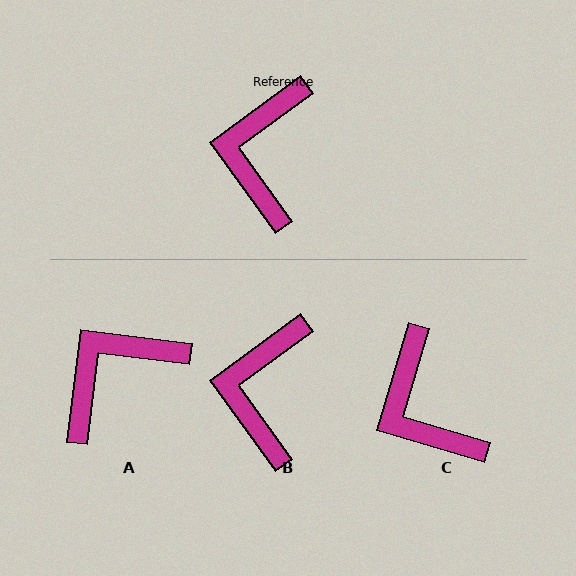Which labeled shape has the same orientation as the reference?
B.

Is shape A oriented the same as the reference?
No, it is off by about 43 degrees.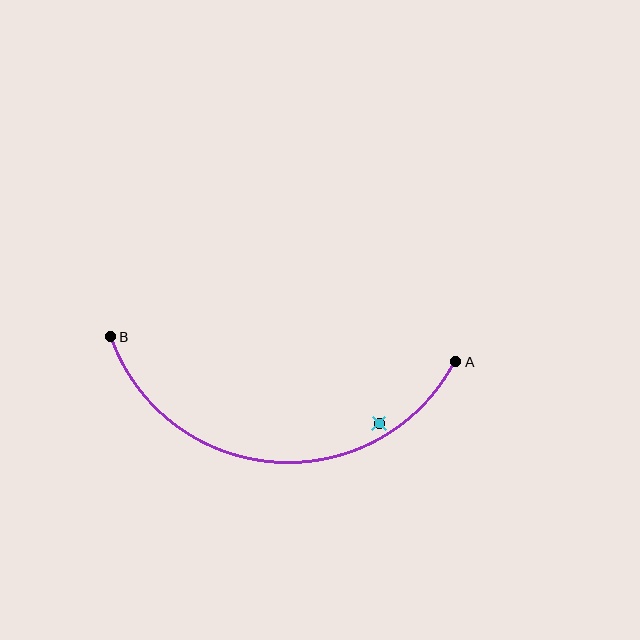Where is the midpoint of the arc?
The arc midpoint is the point on the curve farthest from the straight line joining A and B. It sits below that line.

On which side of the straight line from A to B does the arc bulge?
The arc bulges below the straight line connecting A and B.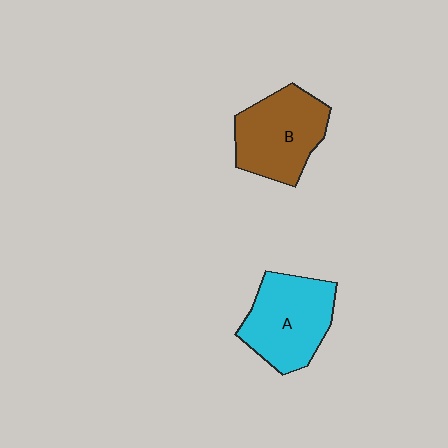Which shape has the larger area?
Shape A (cyan).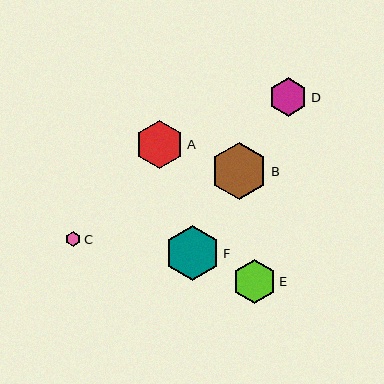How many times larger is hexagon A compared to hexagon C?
Hexagon A is approximately 3.2 times the size of hexagon C.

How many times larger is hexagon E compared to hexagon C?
Hexagon E is approximately 2.9 times the size of hexagon C.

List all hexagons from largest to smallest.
From largest to smallest: B, F, A, E, D, C.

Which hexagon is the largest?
Hexagon B is the largest with a size of approximately 57 pixels.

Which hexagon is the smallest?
Hexagon C is the smallest with a size of approximately 15 pixels.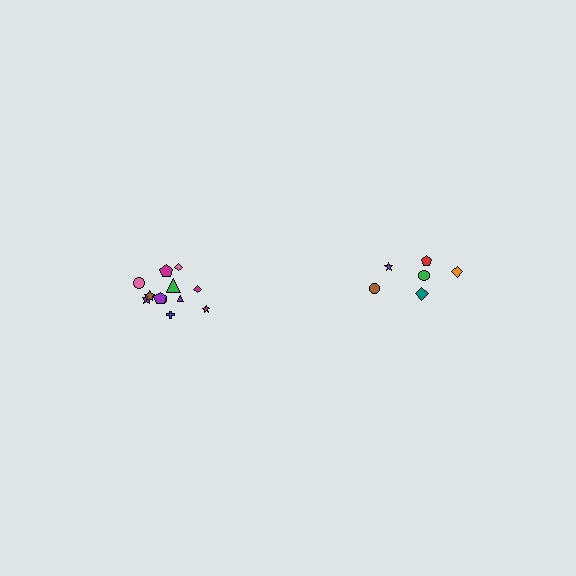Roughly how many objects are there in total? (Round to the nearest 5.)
Roughly 20 objects in total.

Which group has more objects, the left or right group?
The left group.